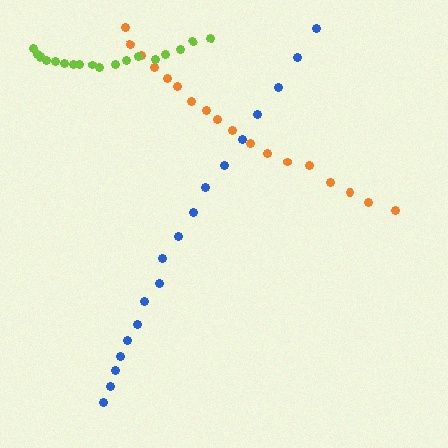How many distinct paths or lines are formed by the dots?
There are 3 distinct paths.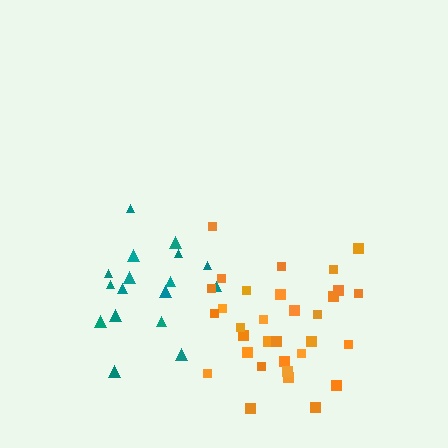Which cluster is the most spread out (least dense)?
Teal.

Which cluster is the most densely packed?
Orange.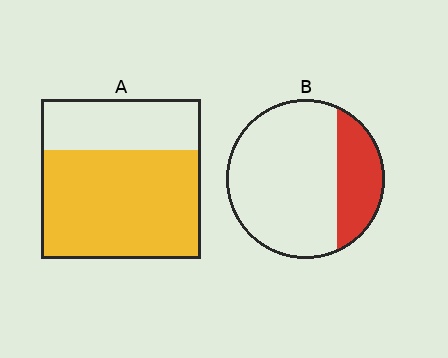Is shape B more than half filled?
No.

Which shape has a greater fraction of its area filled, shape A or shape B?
Shape A.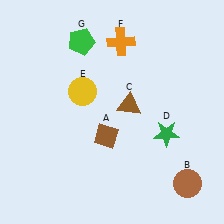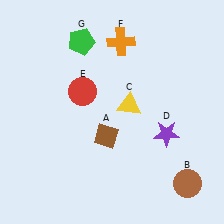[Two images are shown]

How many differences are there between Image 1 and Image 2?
There are 3 differences between the two images.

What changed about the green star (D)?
In Image 1, D is green. In Image 2, it changed to purple.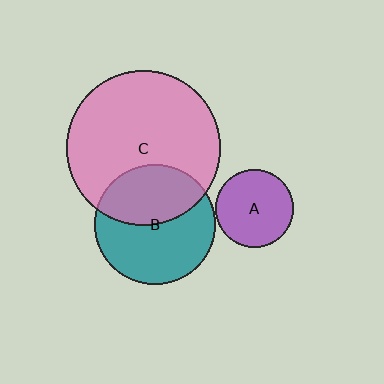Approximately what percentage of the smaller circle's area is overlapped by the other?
Approximately 40%.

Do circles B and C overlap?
Yes.